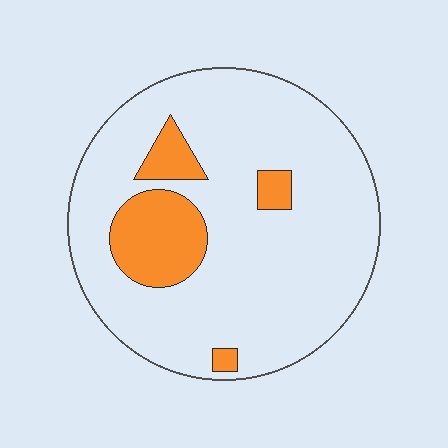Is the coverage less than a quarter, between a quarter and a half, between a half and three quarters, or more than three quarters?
Less than a quarter.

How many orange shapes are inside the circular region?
4.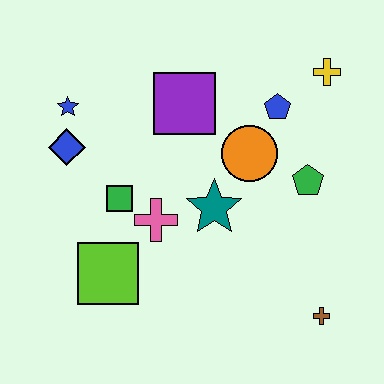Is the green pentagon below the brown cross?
No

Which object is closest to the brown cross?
The green pentagon is closest to the brown cross.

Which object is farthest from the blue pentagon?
The lime square is farthest from the blue pentagon.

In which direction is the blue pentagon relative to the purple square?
The blue pentagon is to the right of the purple square.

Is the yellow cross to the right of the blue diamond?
Yes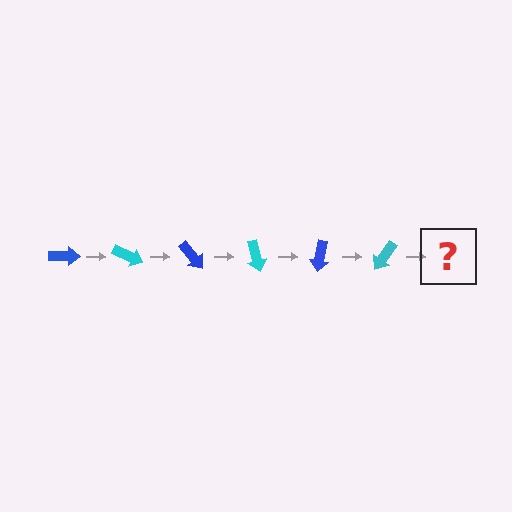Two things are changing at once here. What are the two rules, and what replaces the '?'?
The two rules are that it rotates 25 degrees each step and the color cycles through blue and cyan. The '?' should be a blue arrow, rotated 150 degrees from the start.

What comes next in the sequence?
The next element should be a blue arrow, rotated 150 degrees from the start.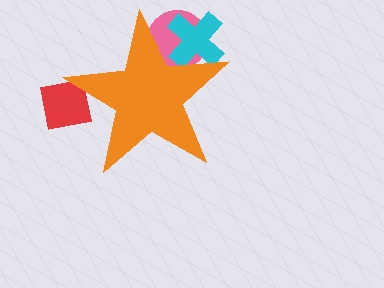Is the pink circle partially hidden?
Yes, the pink circle is partially hidden behind the orange star.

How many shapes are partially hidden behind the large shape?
3 shapes are partially hidden.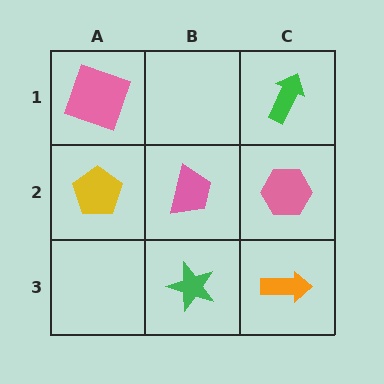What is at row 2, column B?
A pink trapezoid.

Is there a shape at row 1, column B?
No, that cell is empty.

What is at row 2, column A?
A yellow pentagon.